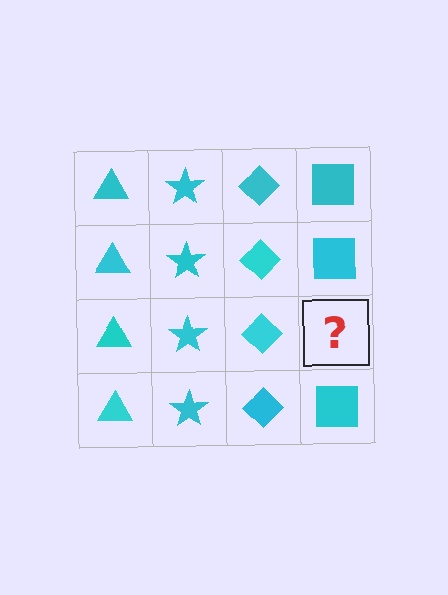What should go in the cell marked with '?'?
The missing cell should contain a cyan square.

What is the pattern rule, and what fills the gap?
The rule is that each column has a consistent shape. The gap should be filled with a cyan square.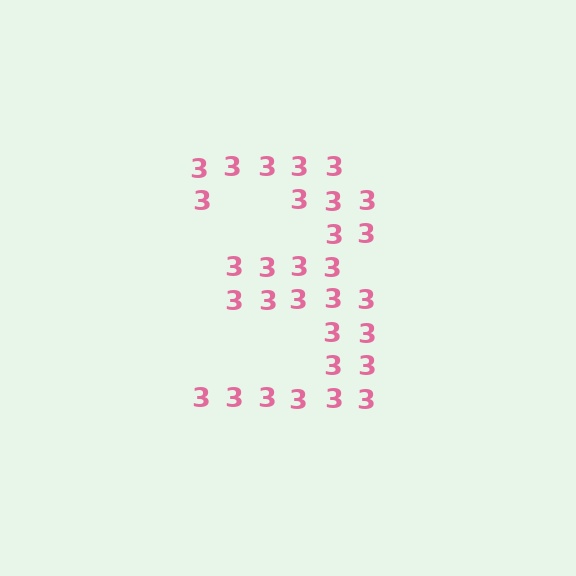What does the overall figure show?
The overall figure shows the digit 3.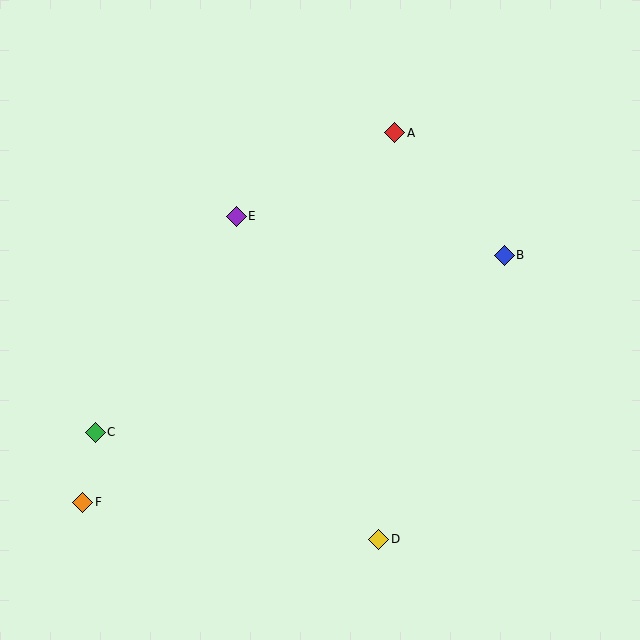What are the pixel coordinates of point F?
Point F is at (83, 502).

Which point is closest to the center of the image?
Point E at (236, 216) is closest to the center.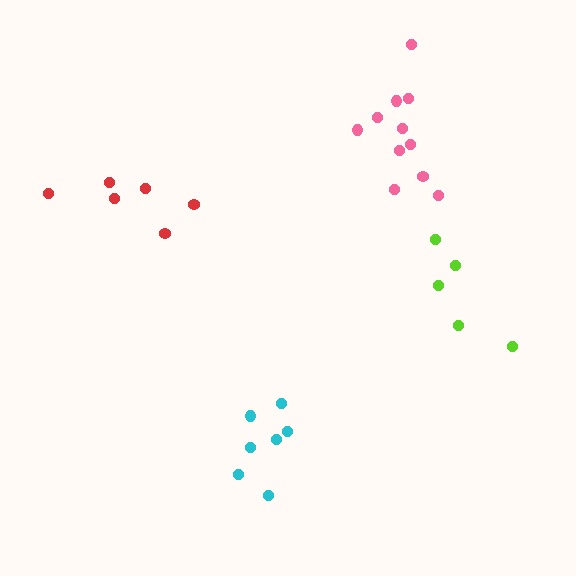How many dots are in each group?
Group 1: 7 dots, Group 2: 6 dots, Group 3: 11 dots, Group 4: 5 dots (29 total).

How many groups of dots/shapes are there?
There are 4 groups.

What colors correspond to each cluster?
The clusters are colored: cyan, red, pink, lime.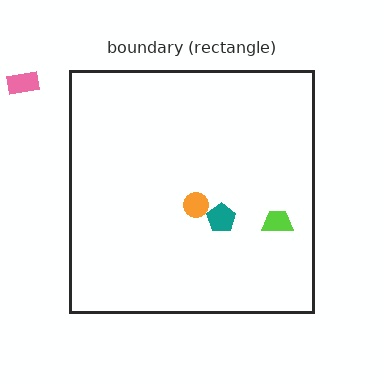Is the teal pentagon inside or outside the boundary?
Inside.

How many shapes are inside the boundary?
3 inside, 1 outside.